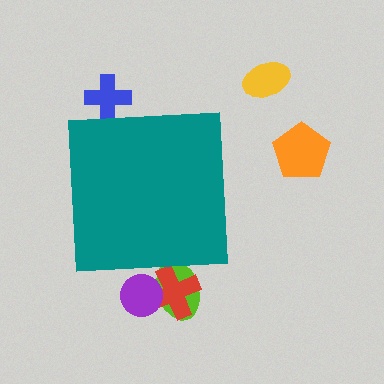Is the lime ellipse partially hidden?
Yes, the lime ellipse is partially hidden behind the teal square.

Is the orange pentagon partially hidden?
No, the orange pentagon is fully visible.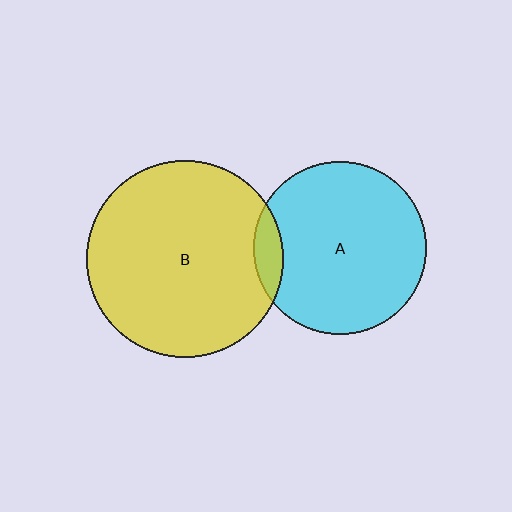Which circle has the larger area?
Circle B (yellow).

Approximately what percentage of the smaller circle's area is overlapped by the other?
Approximately 10%.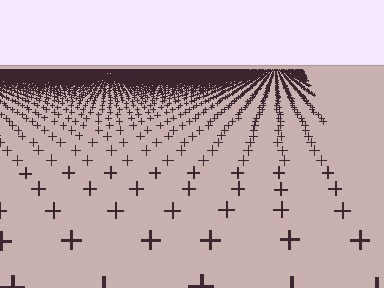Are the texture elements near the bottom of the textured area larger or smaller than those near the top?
Larger. Near the bottom, elements are closer to the viewer and appear at a bigger on-screen size.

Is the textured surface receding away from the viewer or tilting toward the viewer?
The surface is receding away from the viewer. Texture elements get smaller and denser toward the top.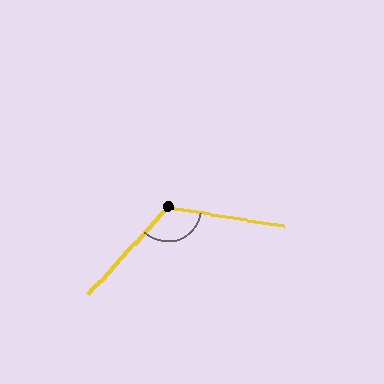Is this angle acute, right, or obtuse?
It is obtuse.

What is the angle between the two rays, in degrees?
Approximately 123 degrees.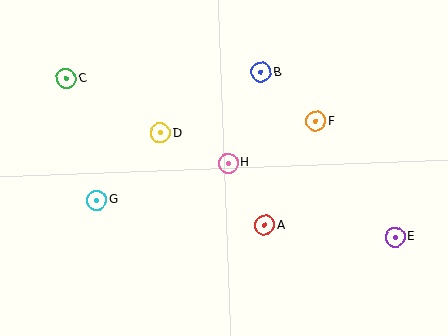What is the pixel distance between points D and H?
The distance between D and H is 74 pixels.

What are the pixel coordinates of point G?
Point G is at (97, 200).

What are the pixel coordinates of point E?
Point E is at (395, 237).